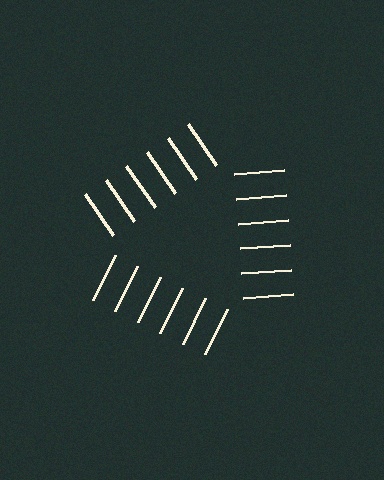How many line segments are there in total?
18 — 6 along each of the 3 edges.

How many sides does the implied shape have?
3 sides — the line-ends trace a triangle.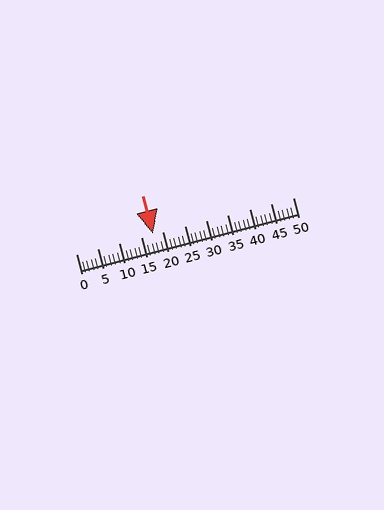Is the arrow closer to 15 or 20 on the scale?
The arrow is closer to 20.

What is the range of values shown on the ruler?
The ruler shows values from 0 to 50.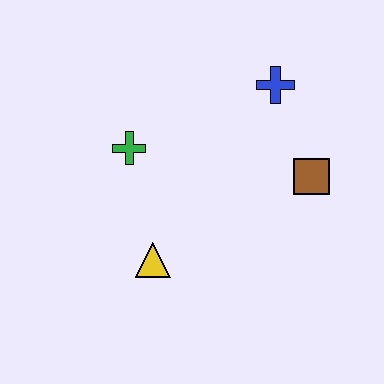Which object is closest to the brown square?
The blue cross is closest to the brown square.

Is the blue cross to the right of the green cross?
Yes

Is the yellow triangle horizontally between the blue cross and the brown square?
No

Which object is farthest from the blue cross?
The yellow triangle is farthest from the blue cross.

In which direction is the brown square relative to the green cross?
The brown square is to the right of the green cross.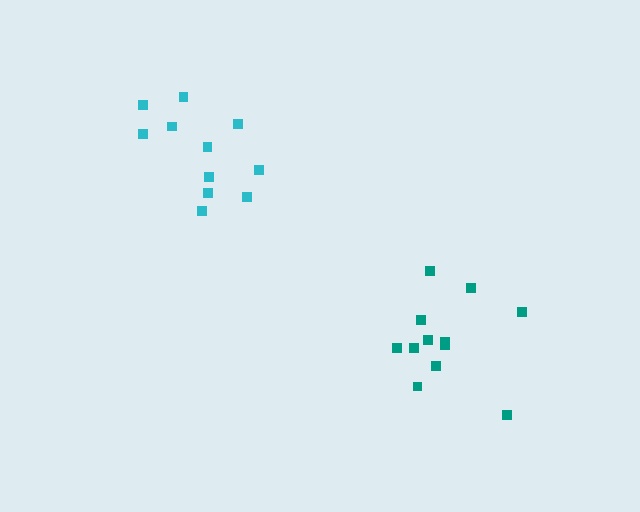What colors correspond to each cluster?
The clusters are colored: teal, cyan.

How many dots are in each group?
Group 1: 12 dots, Group 2: 11 dots (23 total).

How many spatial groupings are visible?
There are 2 spatial groupings.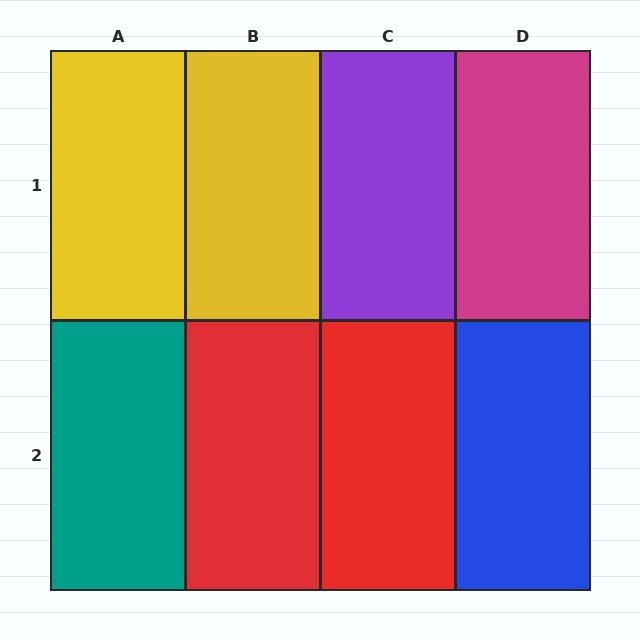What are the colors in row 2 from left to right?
Teal, red, red, blue.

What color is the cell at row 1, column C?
Purple.